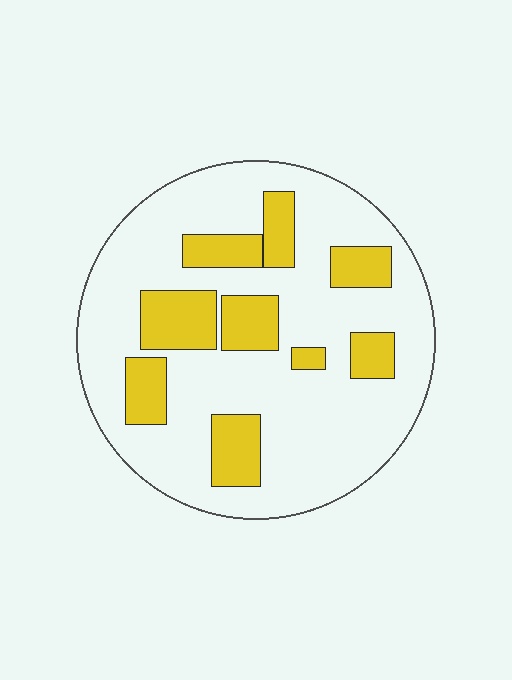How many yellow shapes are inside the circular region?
9.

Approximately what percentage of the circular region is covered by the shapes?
Approximately 25%.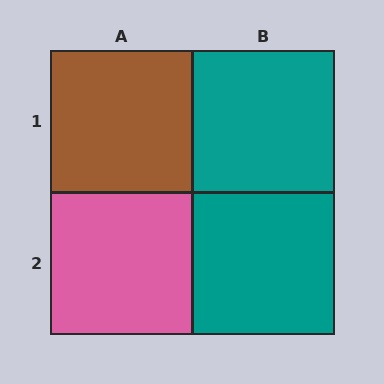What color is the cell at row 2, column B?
Teal.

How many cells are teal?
2 cells are teal.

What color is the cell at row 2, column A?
Pink.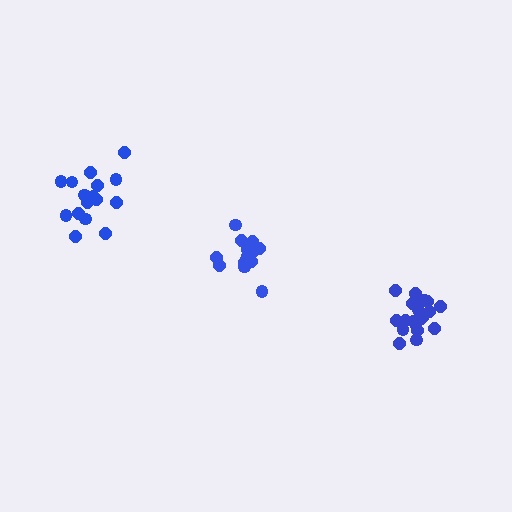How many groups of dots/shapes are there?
There are 3 groups.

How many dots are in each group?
Group 1: 17 dots, Group 2: 21 dots, Group 3: 15 dots (53 total).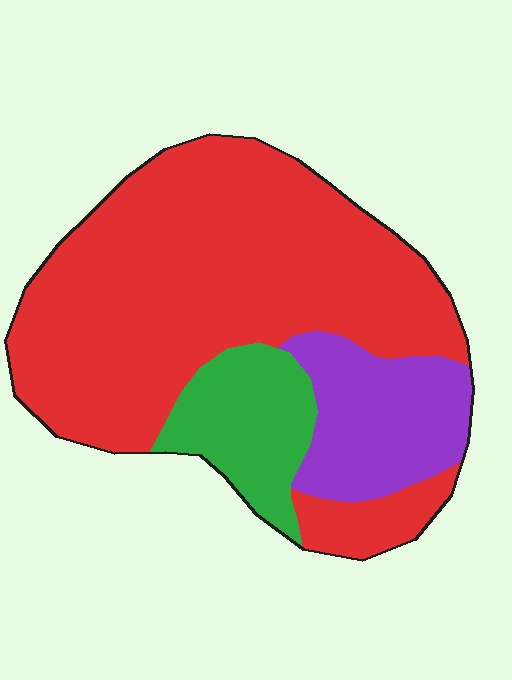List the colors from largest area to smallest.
From largest to smallest: red, purple, green.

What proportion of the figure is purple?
Purple takes up about one sixth (1/6) of the figure.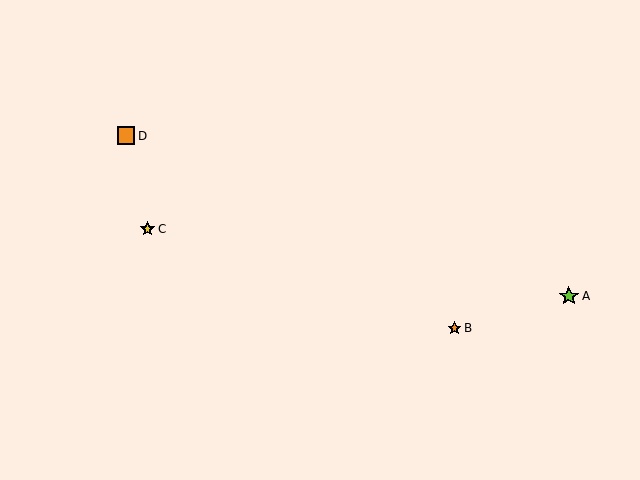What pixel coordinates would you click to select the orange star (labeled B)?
Click at (455, 328) to select the orange star B.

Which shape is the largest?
The lime star (labeled A) is the largest.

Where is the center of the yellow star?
The center of the yellow star is at (147, 229).